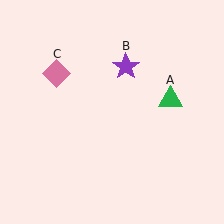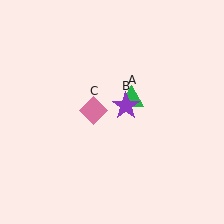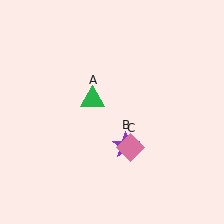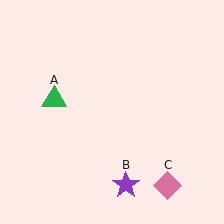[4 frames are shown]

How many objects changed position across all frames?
3 objects changed position: green triangle (object A), purple star (object B), pink diamond (object C).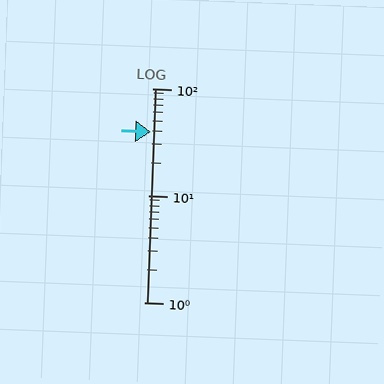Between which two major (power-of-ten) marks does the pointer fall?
The pointer is between 10 and 100.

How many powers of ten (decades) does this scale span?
The scale spans 2 decades, from 1 to 100.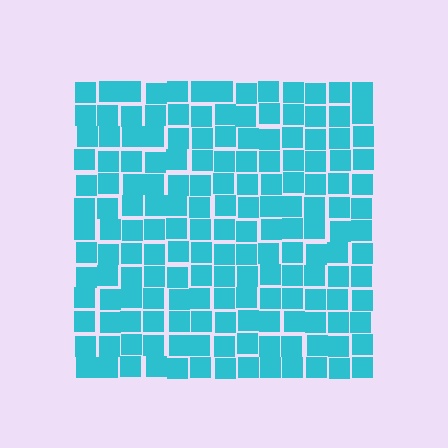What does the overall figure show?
The overall figure shows a square.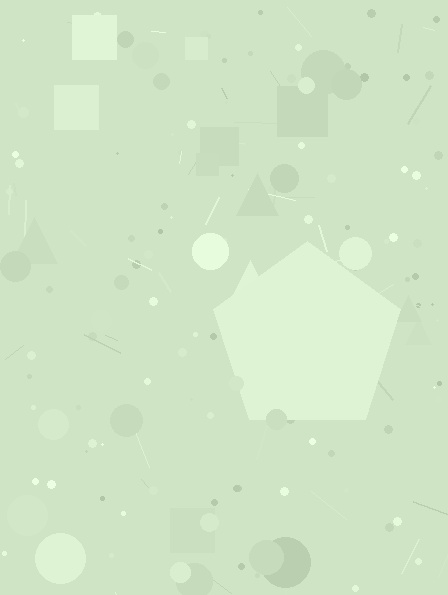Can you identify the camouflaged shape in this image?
The camouflaged shape is a pentagon.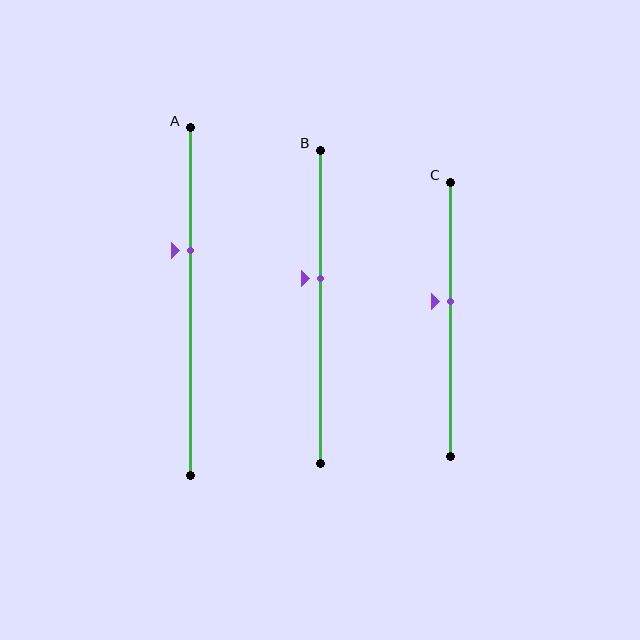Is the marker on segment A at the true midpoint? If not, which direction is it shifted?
No, the marker on segment A is shifted upward by about 15% of the segment length.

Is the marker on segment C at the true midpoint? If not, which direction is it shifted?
No, the marker on segment C is shifted upward by about 6% of the segment length.